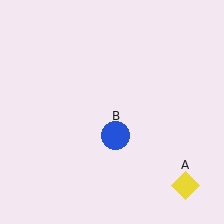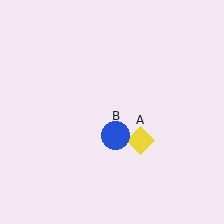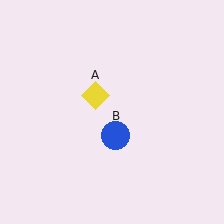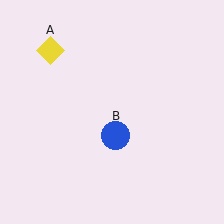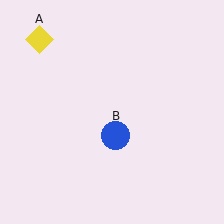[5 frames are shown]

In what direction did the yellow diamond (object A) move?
The yellow diamond (object A) moved up and to the left.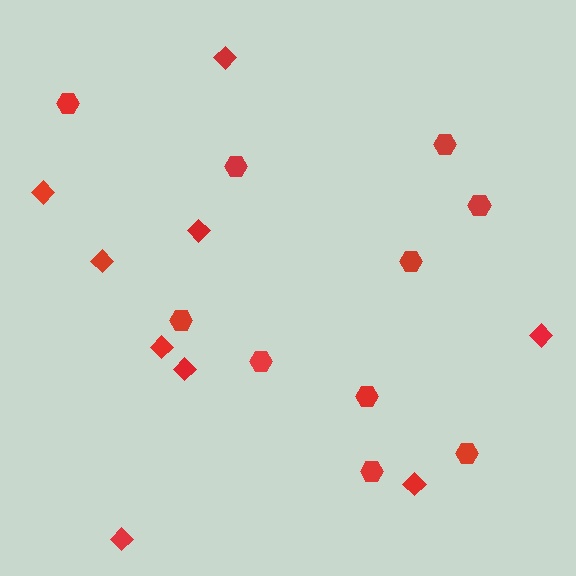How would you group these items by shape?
There are 2 groups: one group of hexagons (10) and one group of diamonds (9).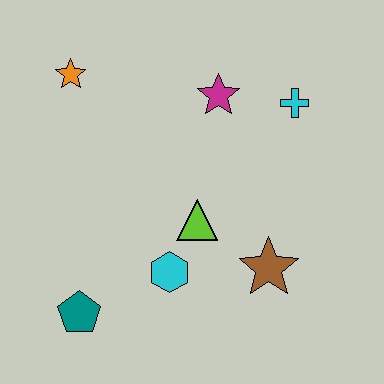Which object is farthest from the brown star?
The orange star is farthest from the brown star.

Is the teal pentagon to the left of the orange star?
No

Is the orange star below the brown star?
No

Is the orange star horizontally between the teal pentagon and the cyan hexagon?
No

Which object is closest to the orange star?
The magenta star is closest to the orange star.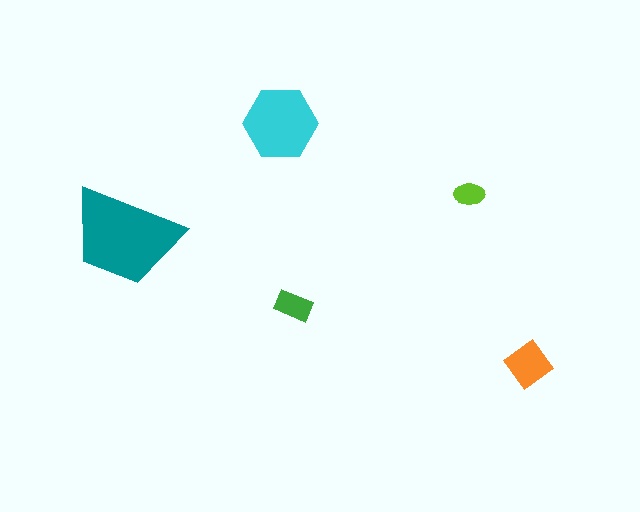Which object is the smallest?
The lime ellipse.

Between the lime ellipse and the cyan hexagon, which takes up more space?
The cyan hexagon.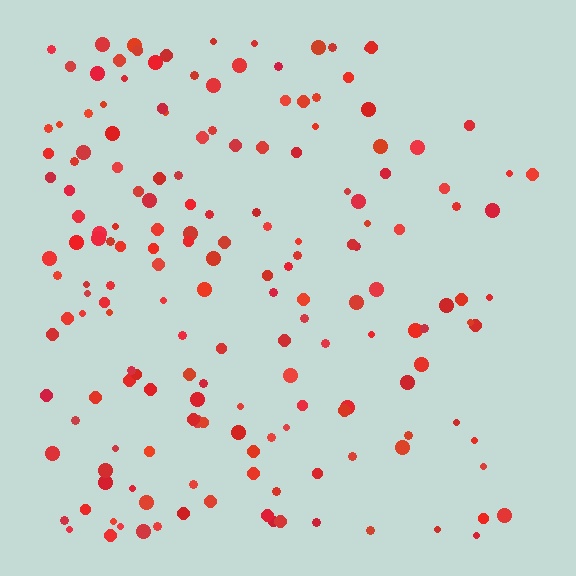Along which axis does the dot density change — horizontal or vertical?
Horizontal.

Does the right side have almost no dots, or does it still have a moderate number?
Still a moderate number, just noticeably fewer than the left.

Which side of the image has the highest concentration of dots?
The left.